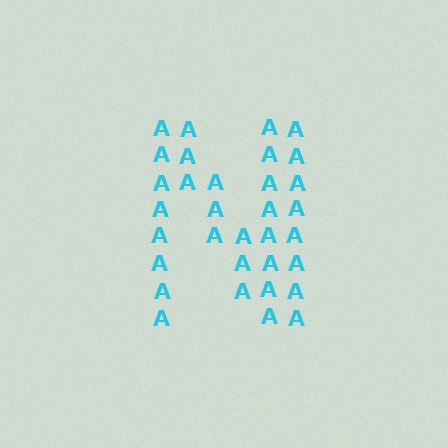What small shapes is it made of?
It is made of small letter A's.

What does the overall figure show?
The overall figure shows the letter N.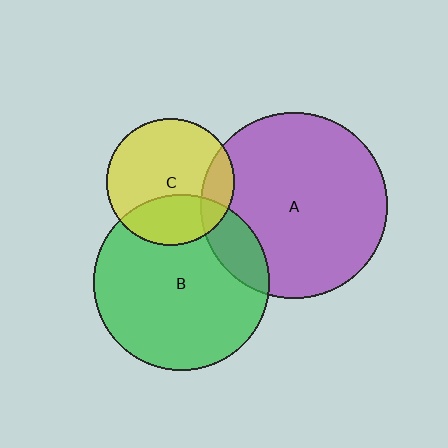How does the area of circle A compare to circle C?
Approximately 2.1 times.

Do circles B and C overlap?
Yes.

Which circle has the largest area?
Circle A (purple).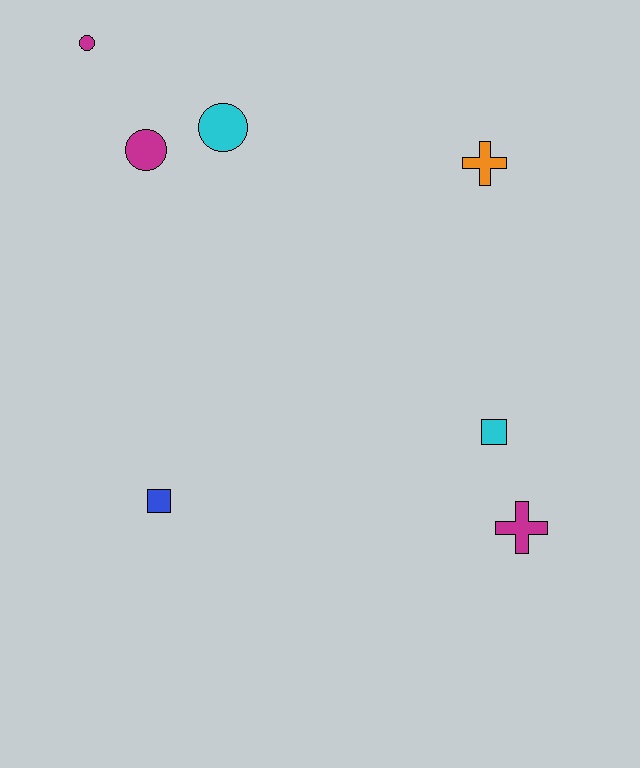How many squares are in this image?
There are 2 squares.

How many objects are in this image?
There are 7 objects.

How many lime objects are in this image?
There are no lime objects.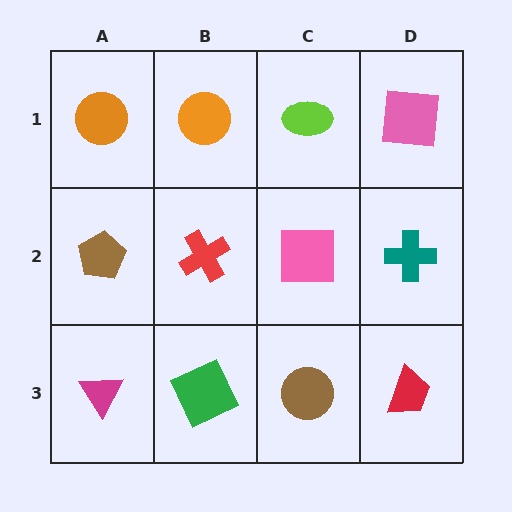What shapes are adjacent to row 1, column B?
A red cross (row 2, column B), an orange circle (row 1, column A), a lime ellipse (row 1, column C).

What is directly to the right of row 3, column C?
A red trapezoid.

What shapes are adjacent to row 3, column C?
A pink square (row 2, column C), a green square (row 3, column B), a red trapezoid (row 3, column D).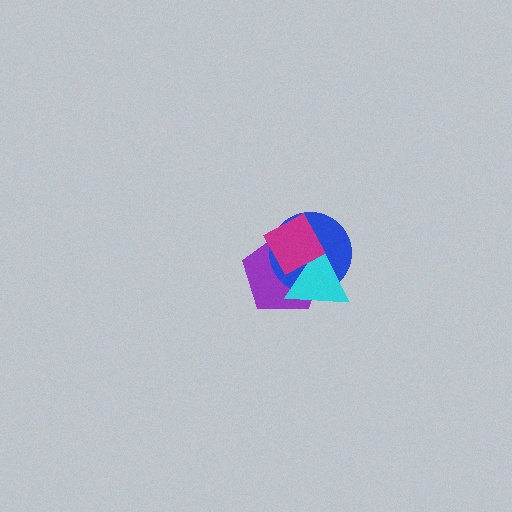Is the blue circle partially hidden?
Yes, it is partially covered by another shape.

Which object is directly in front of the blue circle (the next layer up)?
The cyan triangle is directly in front of the blue circle.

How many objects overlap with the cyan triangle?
3 objects overlap with the cyan triangle.